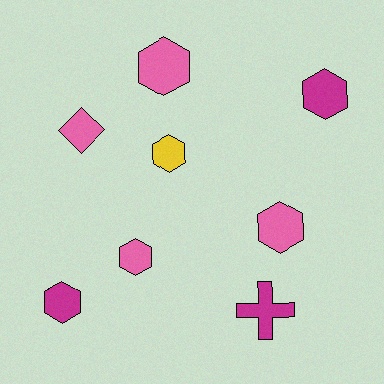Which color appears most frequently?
Pink, with 4 objects.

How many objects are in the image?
There are 8 objects.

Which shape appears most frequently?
Hexagon, with 6 objects.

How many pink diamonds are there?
There is 1 pink diamond.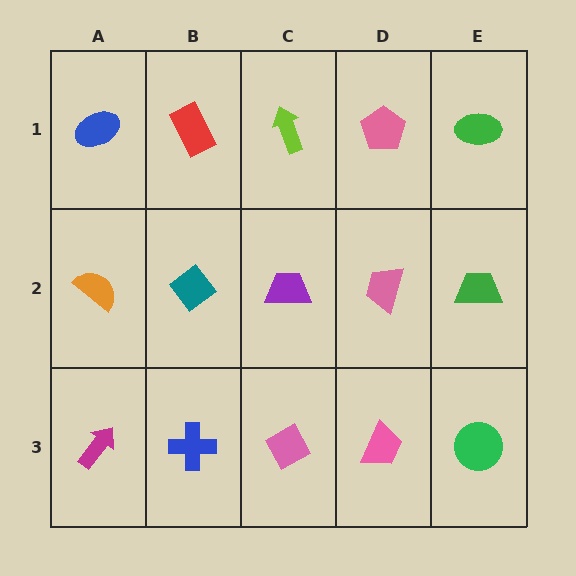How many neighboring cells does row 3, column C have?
3.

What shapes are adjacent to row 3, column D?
A pink trapezoid (row 2, column D), a pink diamond (row 3, column C), a green circle (row 3, column E).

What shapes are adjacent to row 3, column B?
A teal diamond (row 2, column B), a magenta arrow (row 3, column A), a pink diamond (row 3, column C).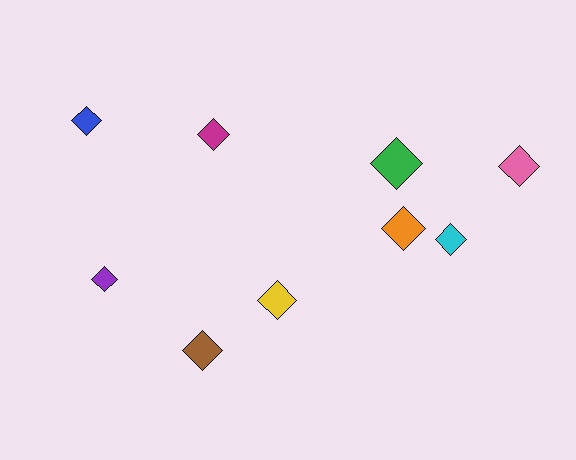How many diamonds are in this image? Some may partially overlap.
There are 9 diamonds.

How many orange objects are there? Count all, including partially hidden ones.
There is 1 orange object.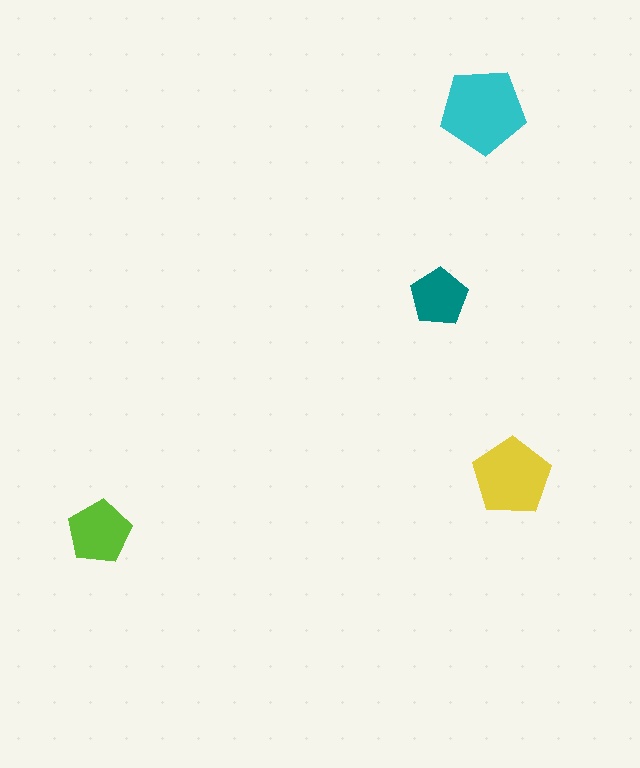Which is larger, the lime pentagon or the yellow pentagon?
The yellow one.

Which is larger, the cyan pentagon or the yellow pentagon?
The cyan one.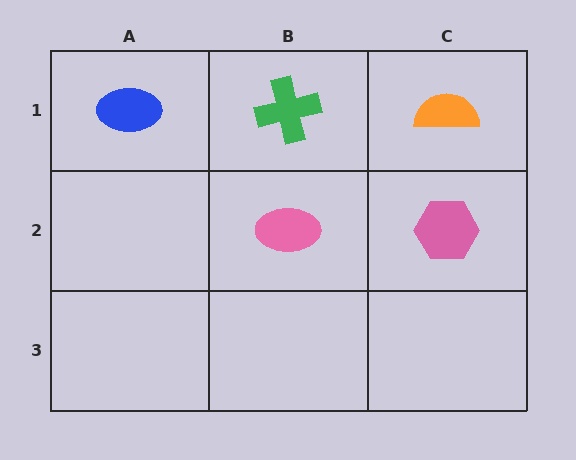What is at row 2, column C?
A pink hexagon.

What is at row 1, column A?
A blue ellipse.